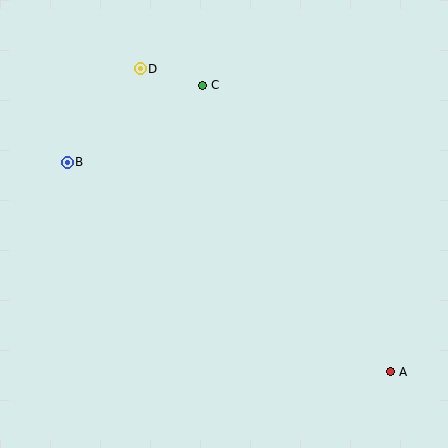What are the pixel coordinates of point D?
Point D is at (140, 69).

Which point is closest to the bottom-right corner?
Point A is closest to the bottom-right corner.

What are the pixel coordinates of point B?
Point B is at (67, 162).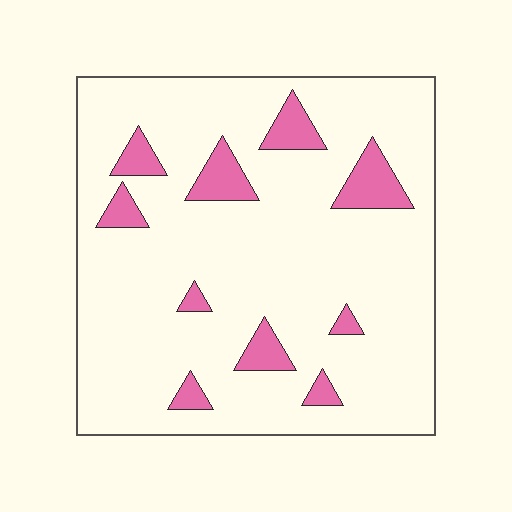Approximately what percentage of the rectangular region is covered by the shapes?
Approximately 10%.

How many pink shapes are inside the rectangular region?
10.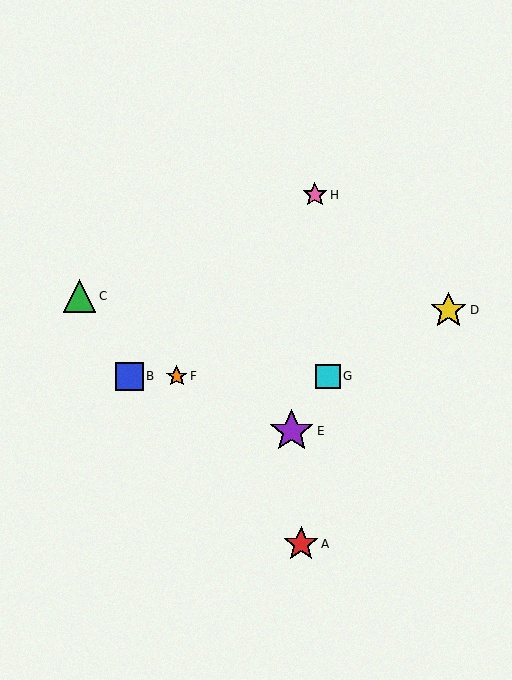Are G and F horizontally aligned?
Yes, both are at y≈376.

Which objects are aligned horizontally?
Objects B, F, G are aligned horizontally.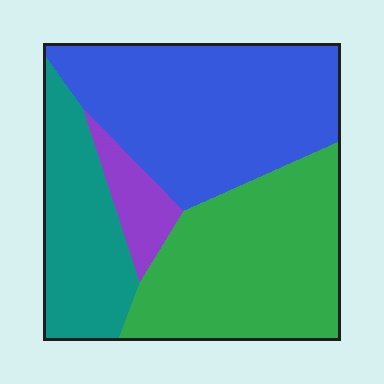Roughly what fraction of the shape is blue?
Blue takes up between a quarter and a half of the shape.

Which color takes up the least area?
Purple, at roughly 5%.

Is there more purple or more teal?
Teal.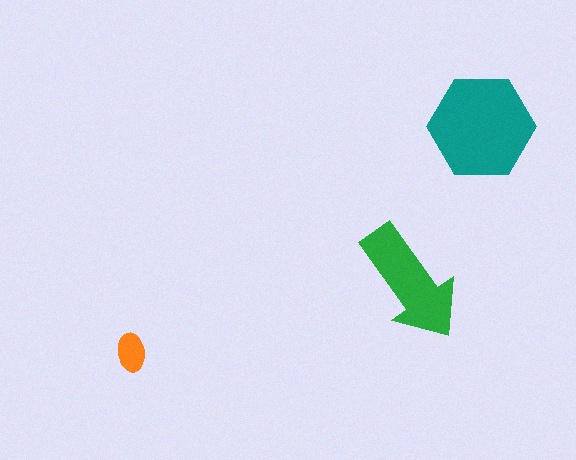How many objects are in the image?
There are 3 objects in the image.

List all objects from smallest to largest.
The orange ellipse, the green arrow, the teal hexagon.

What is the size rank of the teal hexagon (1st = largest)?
1st.